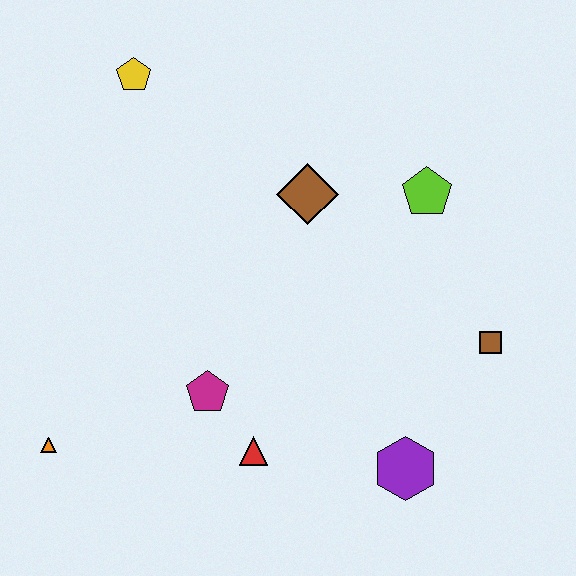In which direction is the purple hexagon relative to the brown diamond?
The purple hexagon is below the brown diamond.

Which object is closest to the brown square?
The purple hexagon is closest to the brown square.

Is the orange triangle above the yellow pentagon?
No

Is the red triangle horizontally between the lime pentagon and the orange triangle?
Yes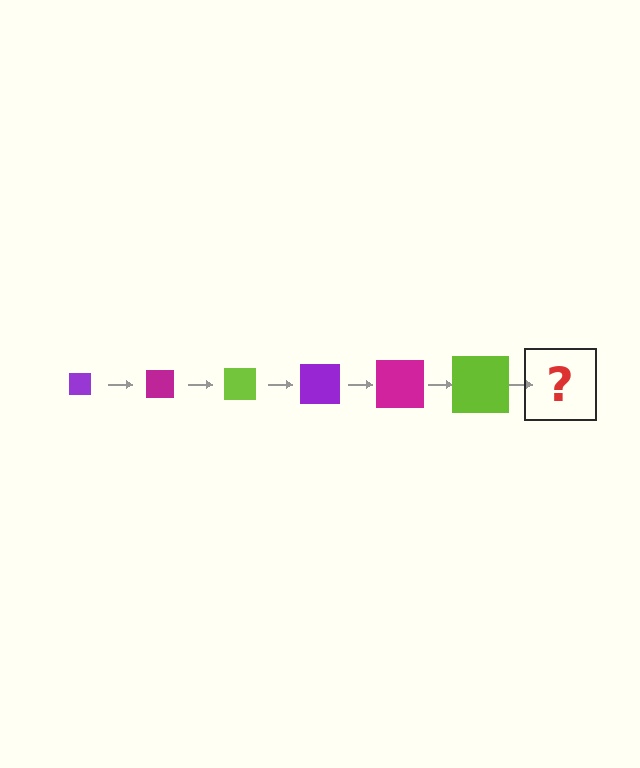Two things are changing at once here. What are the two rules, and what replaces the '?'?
The two rules are that the square grows larger each step and the color cycles through purple, magenta, and lime. The '?' should be a purple square, larger than the previous one.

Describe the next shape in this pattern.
It should be a purple square, larger than the previous one.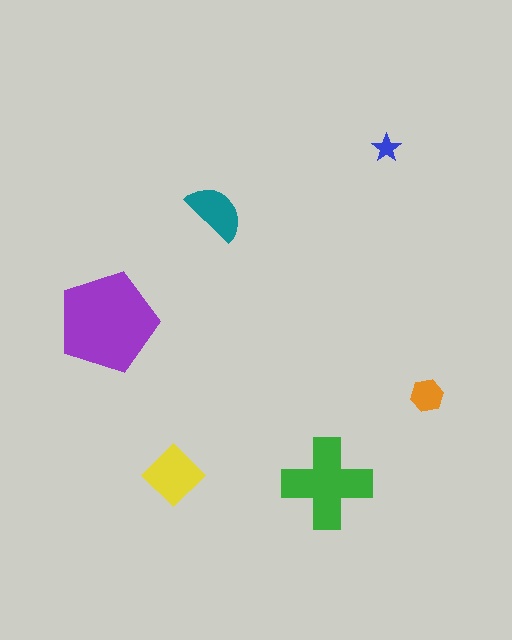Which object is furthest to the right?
The orange hexagon is rightmost.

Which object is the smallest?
The blue star.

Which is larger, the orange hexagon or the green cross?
The green cross.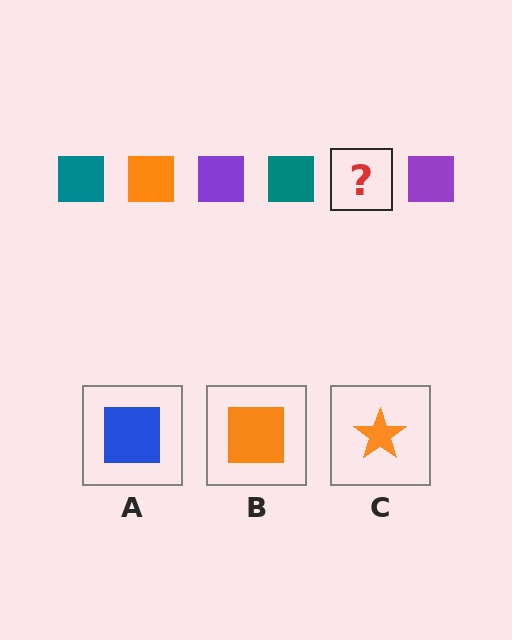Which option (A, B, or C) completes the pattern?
B.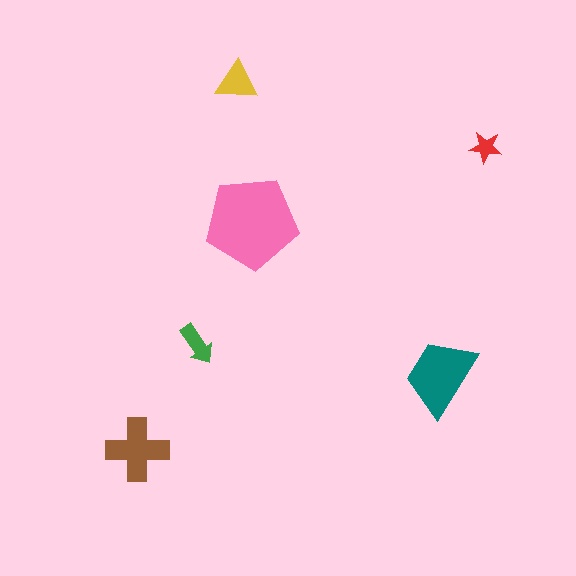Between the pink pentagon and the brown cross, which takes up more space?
The pink pentagon.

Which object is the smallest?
The red star.